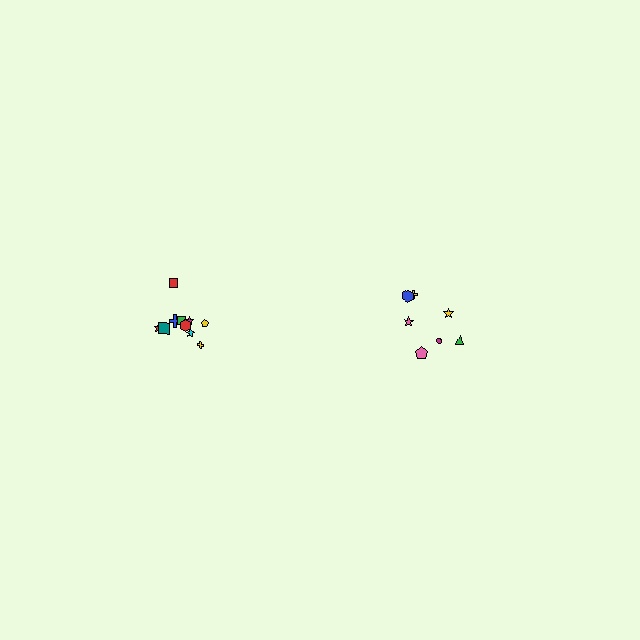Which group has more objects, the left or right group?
The left group.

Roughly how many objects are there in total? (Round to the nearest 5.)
Roughly 15 objects in total.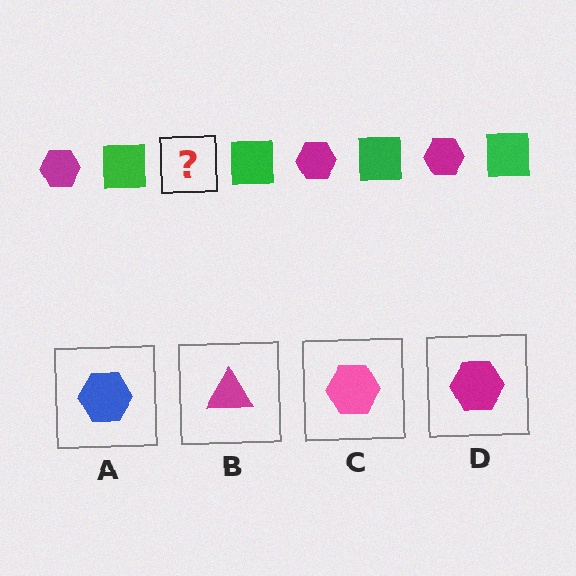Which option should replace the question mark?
Option D.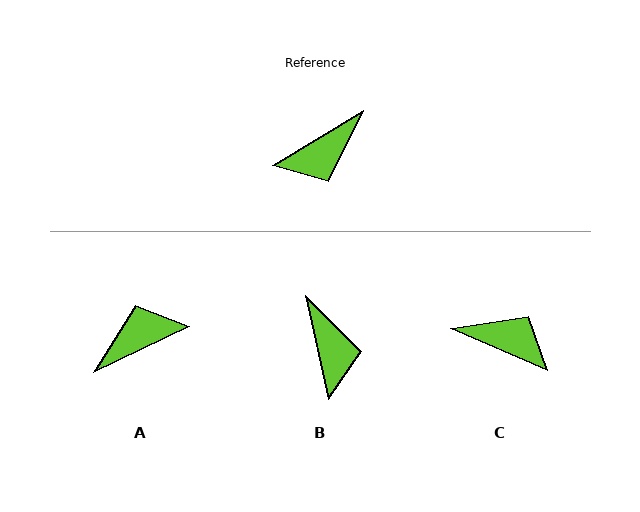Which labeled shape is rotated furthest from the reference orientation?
A, about 174 degrees away.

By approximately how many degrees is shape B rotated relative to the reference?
Approximately 71 degrees counter-clockwise.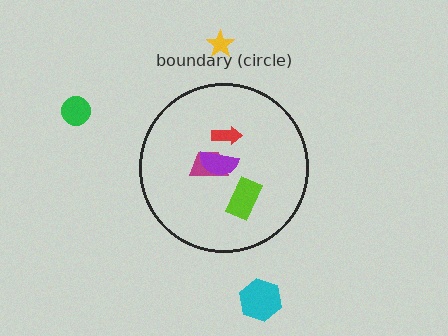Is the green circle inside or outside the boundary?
Outside.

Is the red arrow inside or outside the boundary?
Inside.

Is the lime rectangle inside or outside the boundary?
Inside.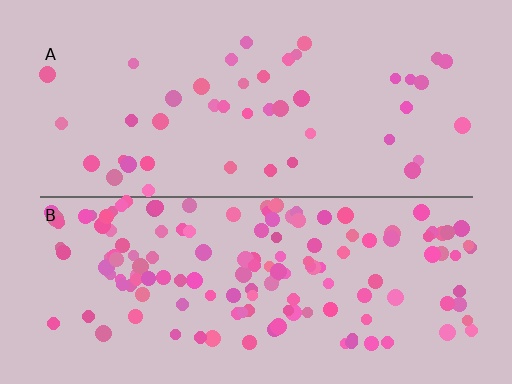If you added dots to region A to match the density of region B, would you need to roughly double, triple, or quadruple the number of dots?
Approximately triple.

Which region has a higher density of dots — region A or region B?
B (the bottom).